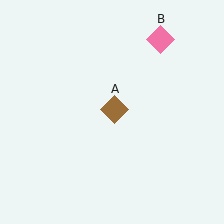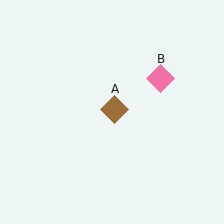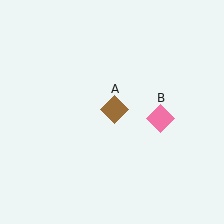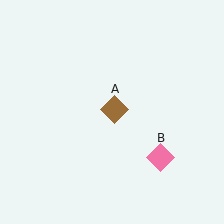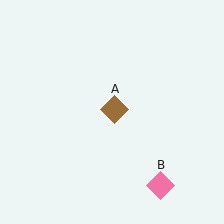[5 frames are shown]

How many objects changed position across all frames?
1 object changed position: pink diamond (object B).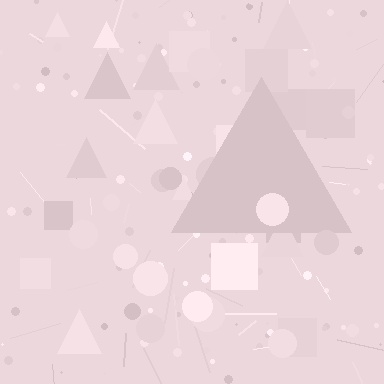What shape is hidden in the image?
A triangle is hidden in the image.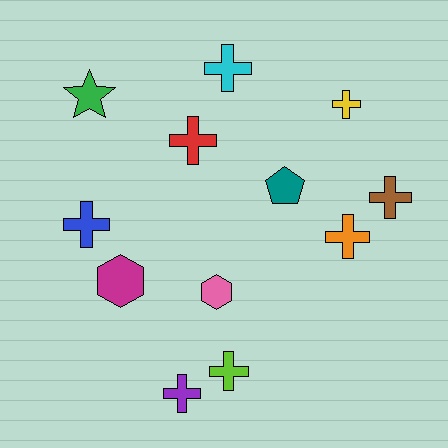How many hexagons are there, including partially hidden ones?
There are 2 hexagons.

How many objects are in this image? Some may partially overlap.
There are 12 objects.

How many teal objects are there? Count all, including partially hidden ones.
There is 1 teal object.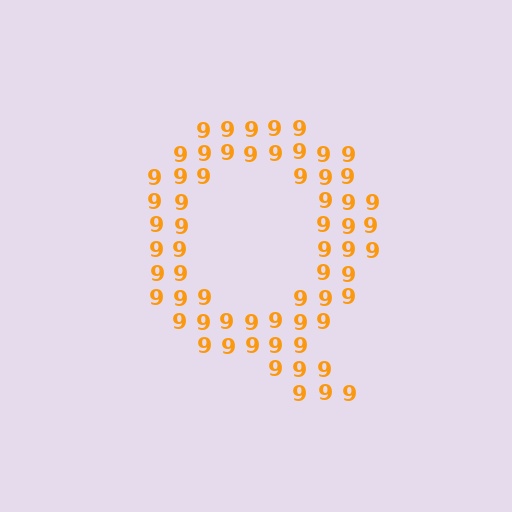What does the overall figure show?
The overall figure shows the letter Q.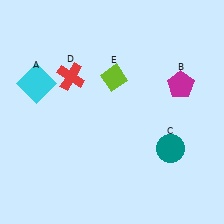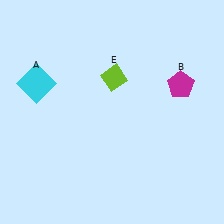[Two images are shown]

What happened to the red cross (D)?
The red cross (D) was removed in Image 2. It was in the top-left area of Image 1.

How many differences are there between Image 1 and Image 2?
There are 2 differences between the two images.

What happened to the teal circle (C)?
The teal circle (C) was removed in Image 2. It was in the bottom-right area of Image 1.